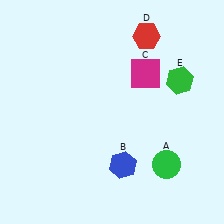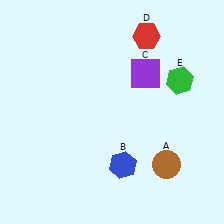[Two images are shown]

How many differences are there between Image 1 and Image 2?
There are 2 differences between the two images.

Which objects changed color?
A changed from green to brown. C changed from magenta to purple.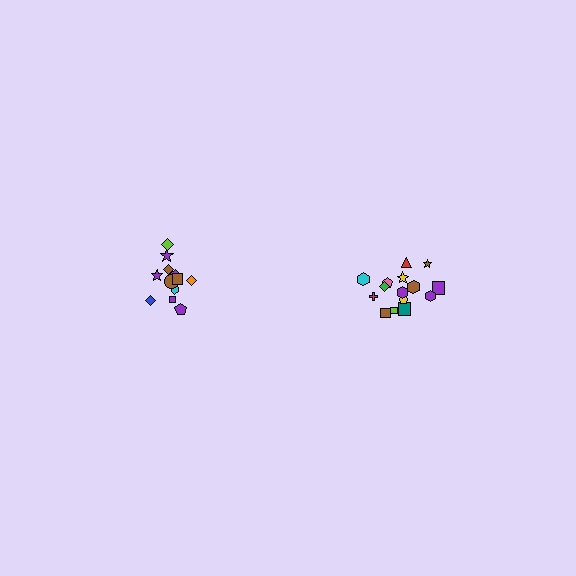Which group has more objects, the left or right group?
The right group.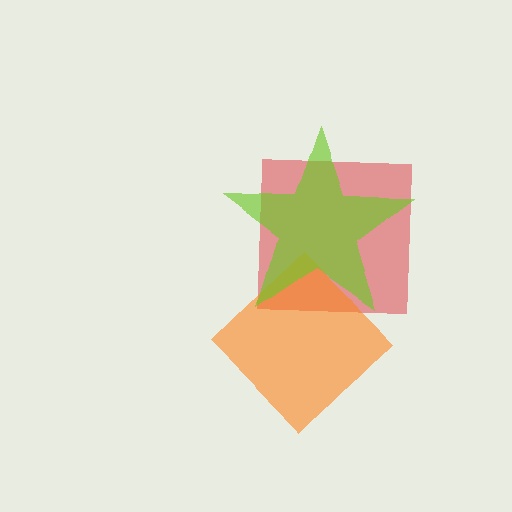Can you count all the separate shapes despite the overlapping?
Yes, there are 3 separate shapes.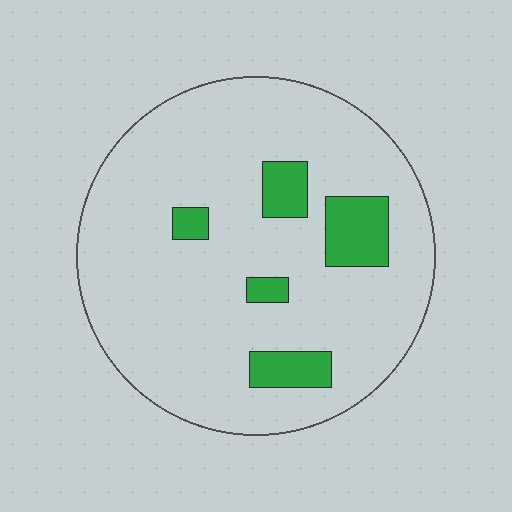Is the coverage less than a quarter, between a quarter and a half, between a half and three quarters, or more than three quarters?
Less than a quarter.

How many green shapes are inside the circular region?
5.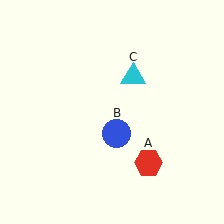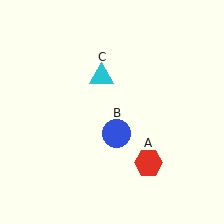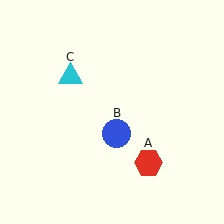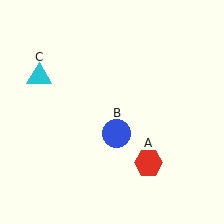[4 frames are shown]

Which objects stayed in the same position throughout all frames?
Red hexagon (object A) and blue circle (object B) remained stationary.